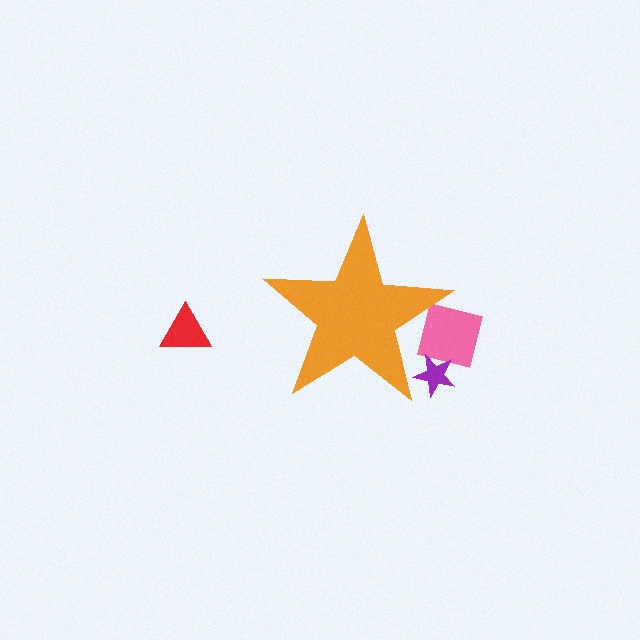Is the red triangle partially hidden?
No, the red triangle is fully visible.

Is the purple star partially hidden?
Yes, the purple star is partially hidden behind the orange star.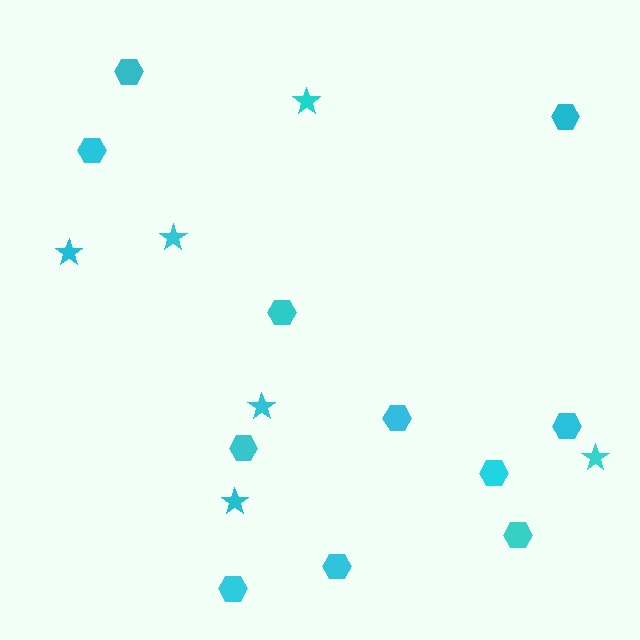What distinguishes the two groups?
There are 2 groups: one group of stars (6) and one group of hexagons (11).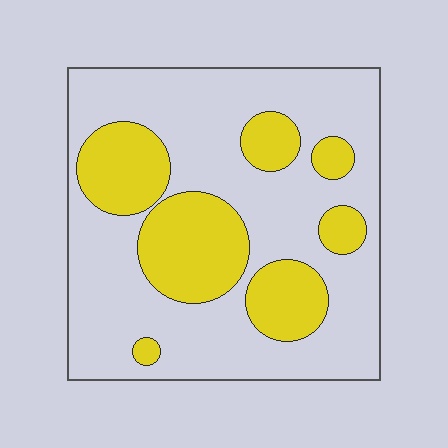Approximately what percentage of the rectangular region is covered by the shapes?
Approximately 30%.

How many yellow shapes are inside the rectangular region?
7.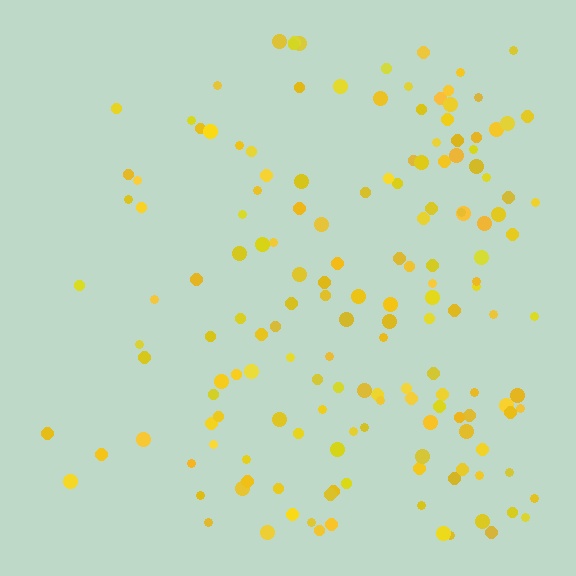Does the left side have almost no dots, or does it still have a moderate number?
Still a moderate number, just noticeably fewer than the right.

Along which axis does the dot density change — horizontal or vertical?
Horizontal.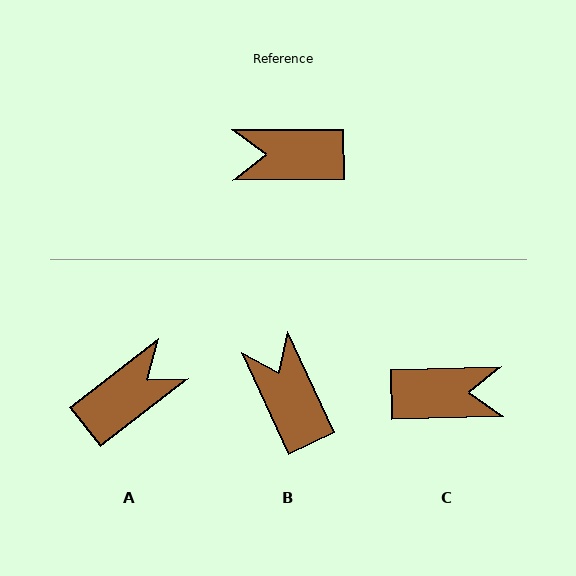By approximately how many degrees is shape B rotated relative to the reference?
Approximately 66 degrees clockwise.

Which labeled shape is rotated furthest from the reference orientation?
C, about 179 degrees away.